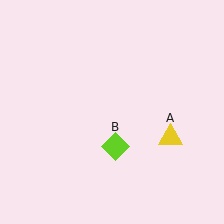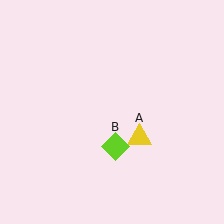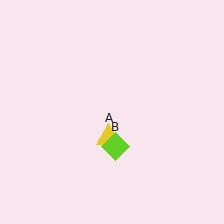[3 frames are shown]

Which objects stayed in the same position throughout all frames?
Lime diamond (object B) remained stationary.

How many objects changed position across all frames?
1 object changed position: yellow triangle (object A).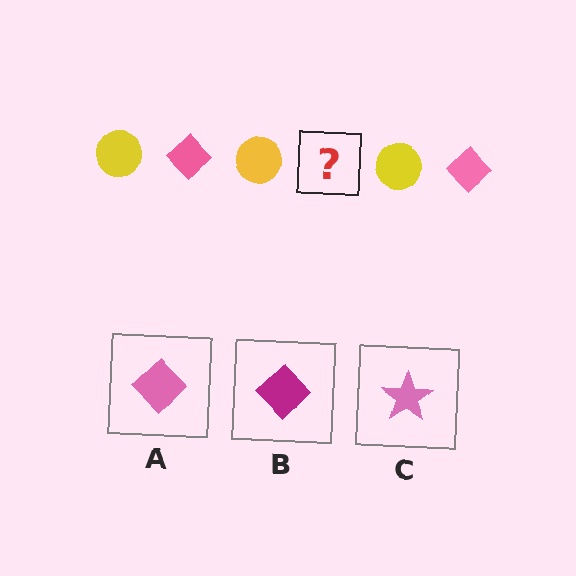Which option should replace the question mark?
Option A.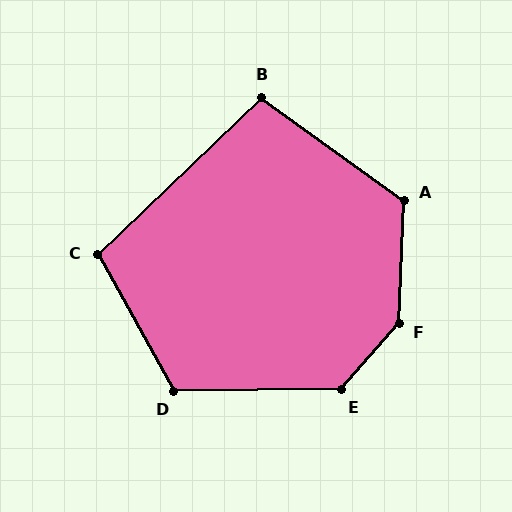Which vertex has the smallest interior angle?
B, at approximately 100 degrees.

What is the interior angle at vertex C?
Approximately 105 degrees (obtuse).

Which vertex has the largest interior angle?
F, at approximately 141 degrees.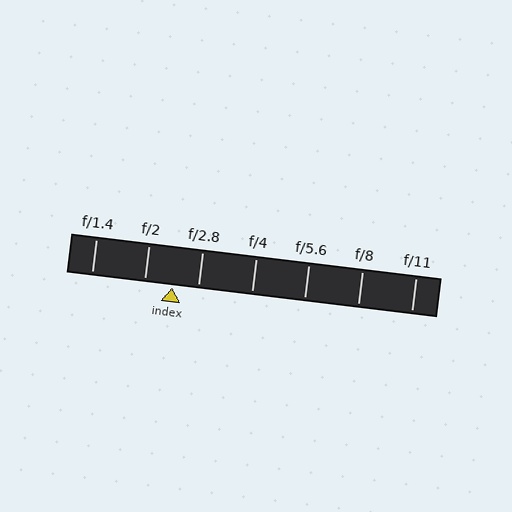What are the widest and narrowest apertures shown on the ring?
The widest aperture shown is f/1.4 and the narrowest is f/11.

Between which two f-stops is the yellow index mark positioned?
The index mark is between f/2 and f/2.8.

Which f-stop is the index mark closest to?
The index mark is closest to f/2.8.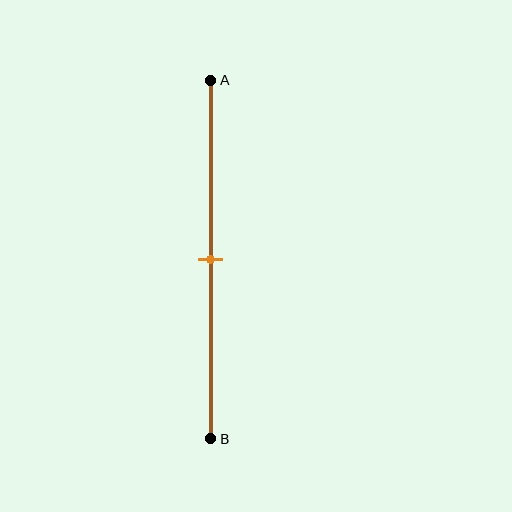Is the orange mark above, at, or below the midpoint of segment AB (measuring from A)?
The orange mark is approximately at the midpoint of segment AB.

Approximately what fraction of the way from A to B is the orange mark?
The orange mark is approximately 50% of the way from A to B.